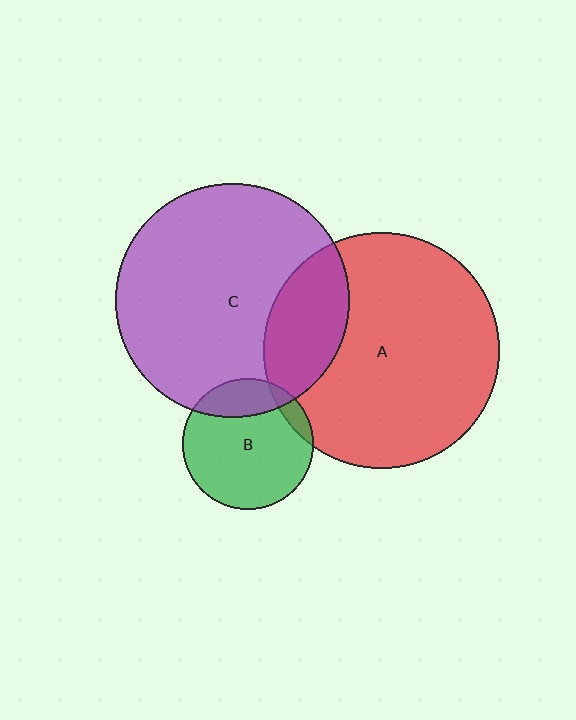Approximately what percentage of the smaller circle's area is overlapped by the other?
Approximately 10%.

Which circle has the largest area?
Circle A (red).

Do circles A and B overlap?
Yes.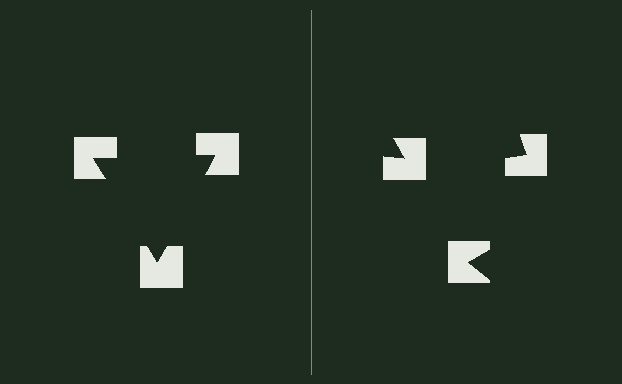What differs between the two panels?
The notched squares are positioned identically on both sides; only the wedge orientations differ. On the left they align to a triangle; on the right they are misaligned.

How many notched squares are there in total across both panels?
6 — 3 on each side.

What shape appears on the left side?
An illusory triangle.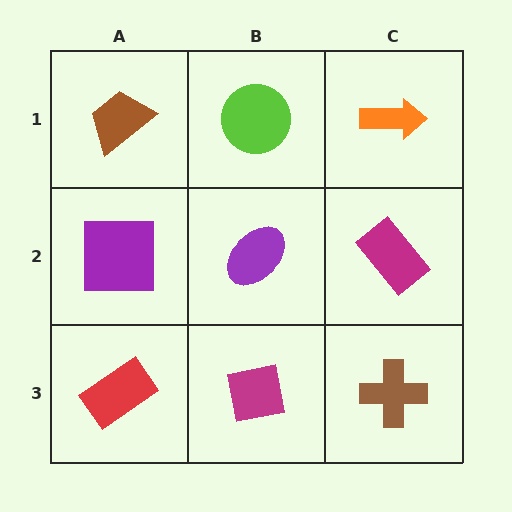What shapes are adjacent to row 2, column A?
A brown trapezoid (row 1, column A), a red rectangle (row 3, column A), a purple ellipse (row 2, column B).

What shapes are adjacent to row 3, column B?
A purple ellipse (row 2, column B), a red rectangle (row 3, column A), a brown cross (row 3, column C).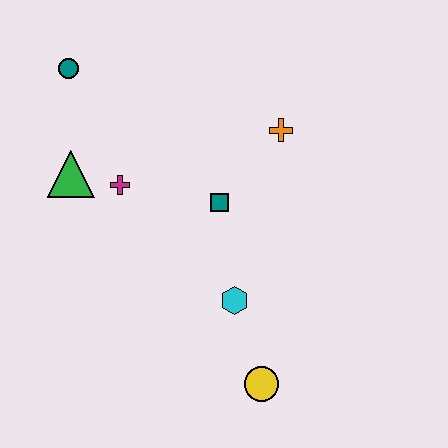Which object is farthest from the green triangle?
The yellow circle is farthest from the green triangle.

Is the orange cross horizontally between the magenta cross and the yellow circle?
No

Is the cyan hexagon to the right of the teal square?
Yes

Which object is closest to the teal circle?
The green triangle is closest to the teal circle.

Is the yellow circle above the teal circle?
No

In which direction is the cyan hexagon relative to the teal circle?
The cyan hexagon is below the teal circle.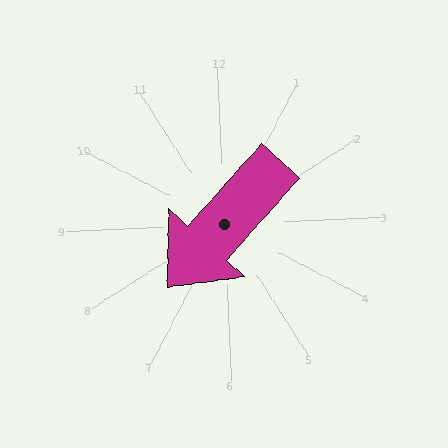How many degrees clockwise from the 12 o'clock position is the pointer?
Approximately 224 degrees.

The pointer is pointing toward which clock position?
Roughly 7 o'clock.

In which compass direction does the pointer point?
Southwest.